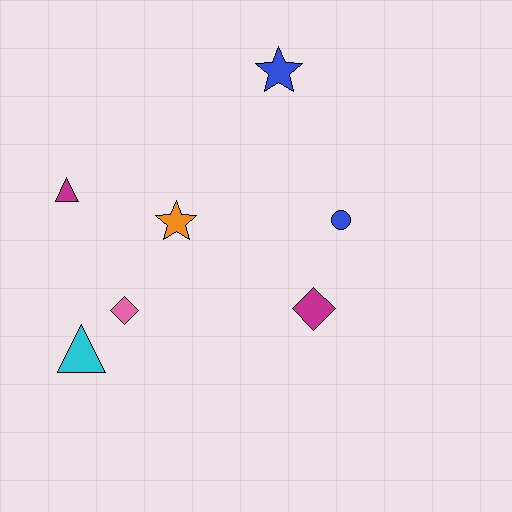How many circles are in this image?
There is 1 circle.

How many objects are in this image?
There are 7 objects.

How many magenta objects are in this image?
There are 2 magenta objects.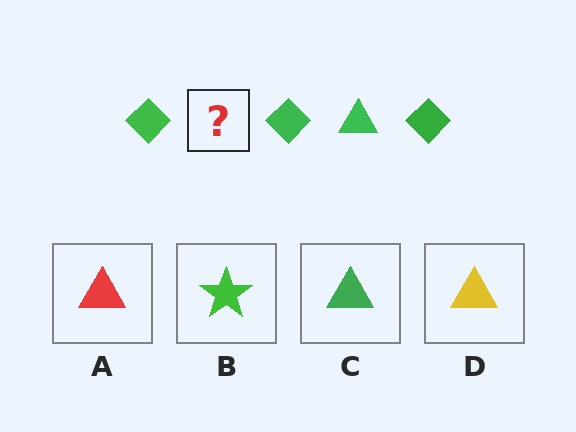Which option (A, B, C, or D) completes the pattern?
C.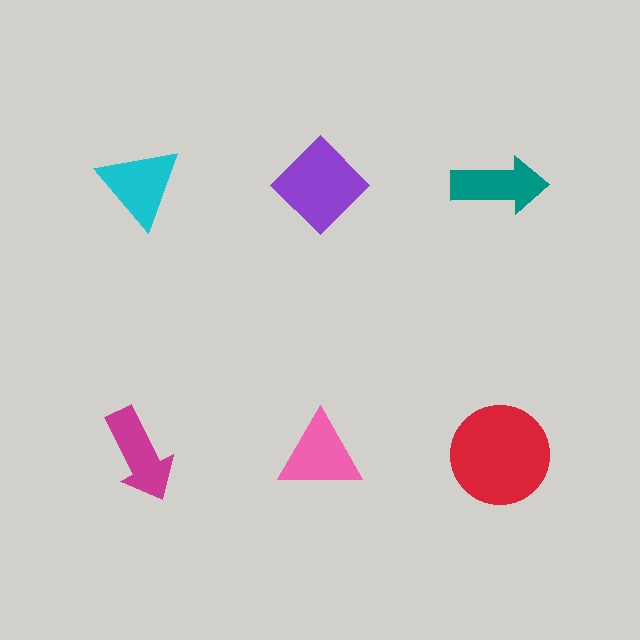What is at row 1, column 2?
A purple diamond.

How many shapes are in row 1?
3 shapes.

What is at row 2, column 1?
A magenta arrow.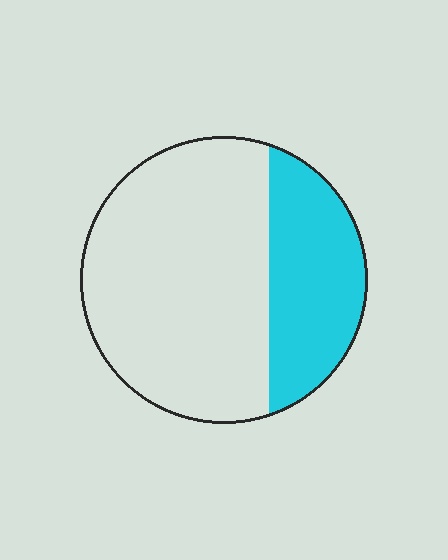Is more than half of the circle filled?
No.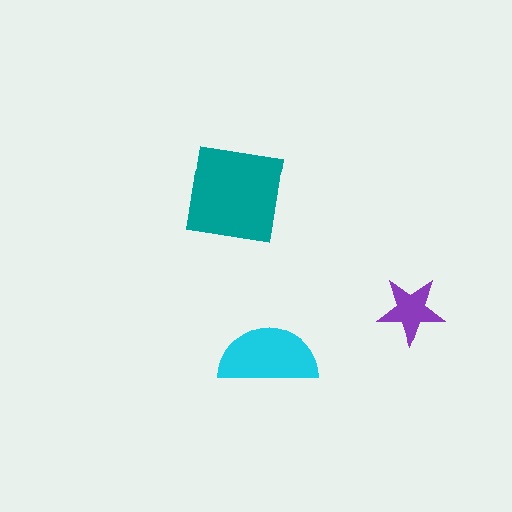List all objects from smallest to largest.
The purple star, the cyan semicircle, the teal square.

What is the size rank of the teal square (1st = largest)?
1st.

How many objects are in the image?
There are 3 objects in the image.